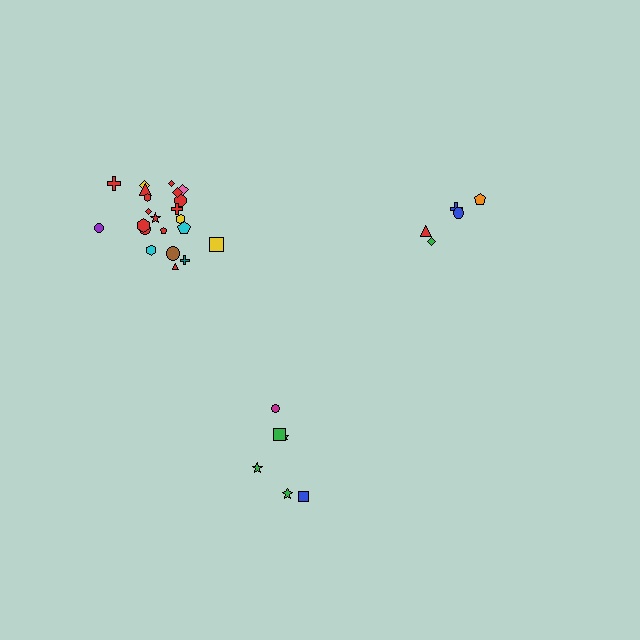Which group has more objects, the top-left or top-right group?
The top-left group.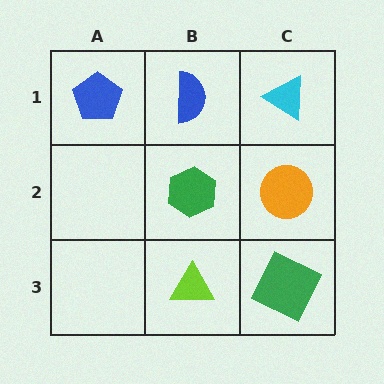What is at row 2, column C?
An orange circle.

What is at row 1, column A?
A blue pentagon.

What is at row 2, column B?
A green hexagon.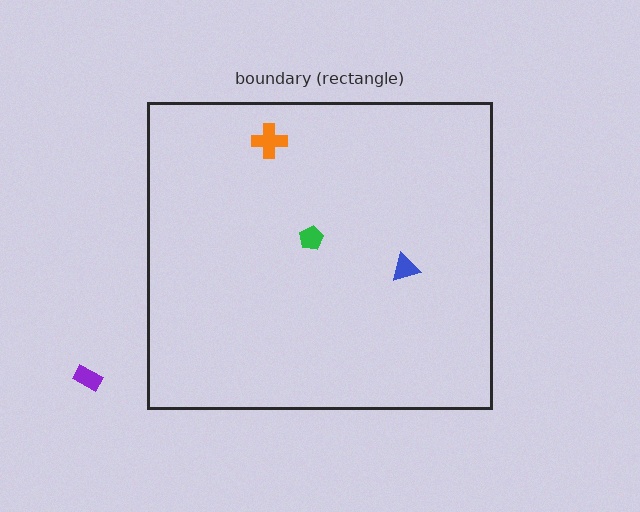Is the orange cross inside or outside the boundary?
Inside.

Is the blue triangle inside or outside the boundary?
Inside.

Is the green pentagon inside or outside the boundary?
Inside.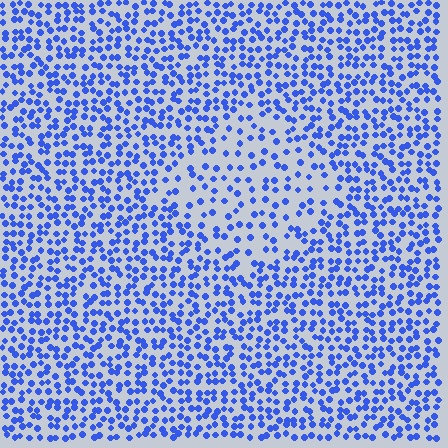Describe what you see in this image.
The image contains small blue elements arranged at two different densities. A diamond-shaped region is visible where the elements are less densely packed than the surrounding area.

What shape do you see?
I see a diamond.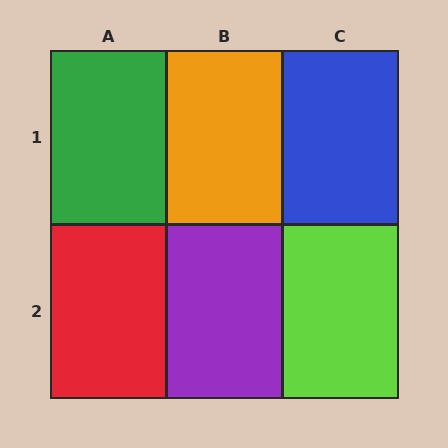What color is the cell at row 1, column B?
Orange.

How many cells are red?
1 cell is red.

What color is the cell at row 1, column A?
Green.